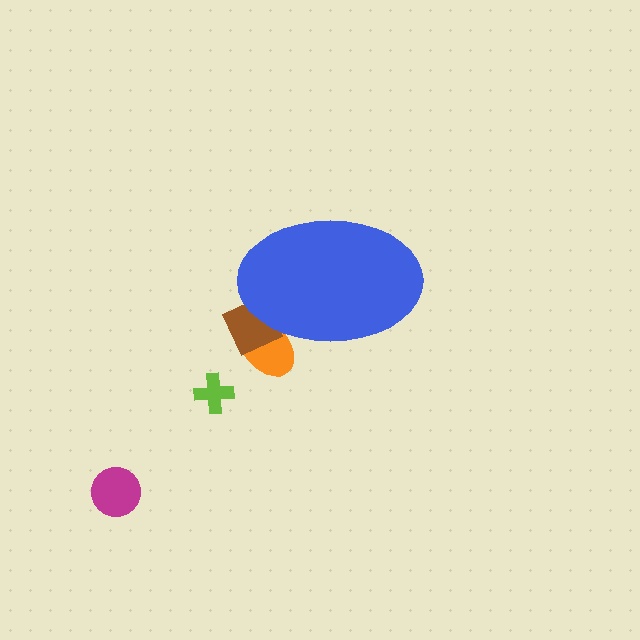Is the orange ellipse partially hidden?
Yes, the orange ellipse is partially hidden behind the blue ellipse.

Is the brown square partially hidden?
Yes, the brown square is partially hidden behind the blue ellipse.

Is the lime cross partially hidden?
No, the lime cross is fully visible.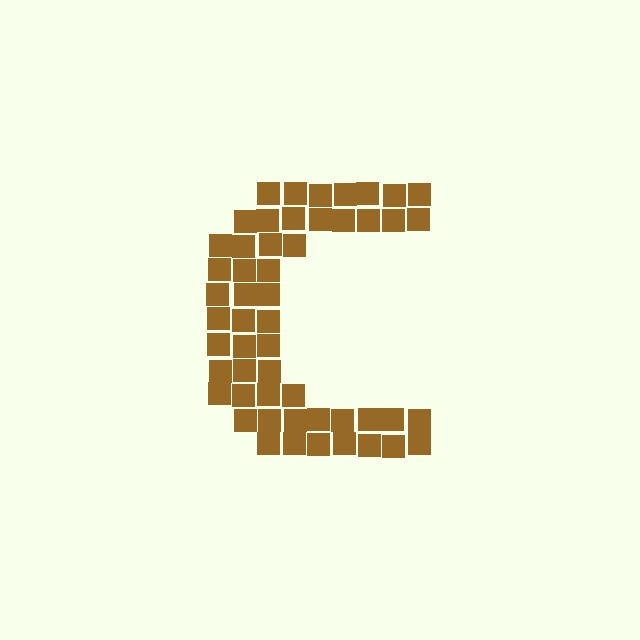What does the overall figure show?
The overall figure shows the letter C.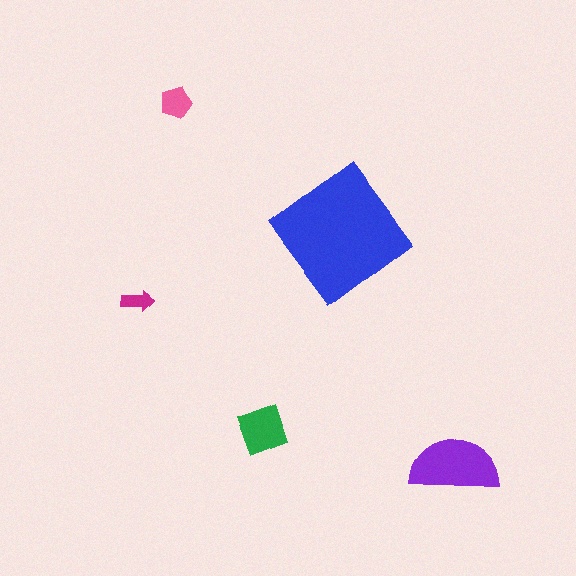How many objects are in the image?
There are 5 objects in the image.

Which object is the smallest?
The magenta arrow.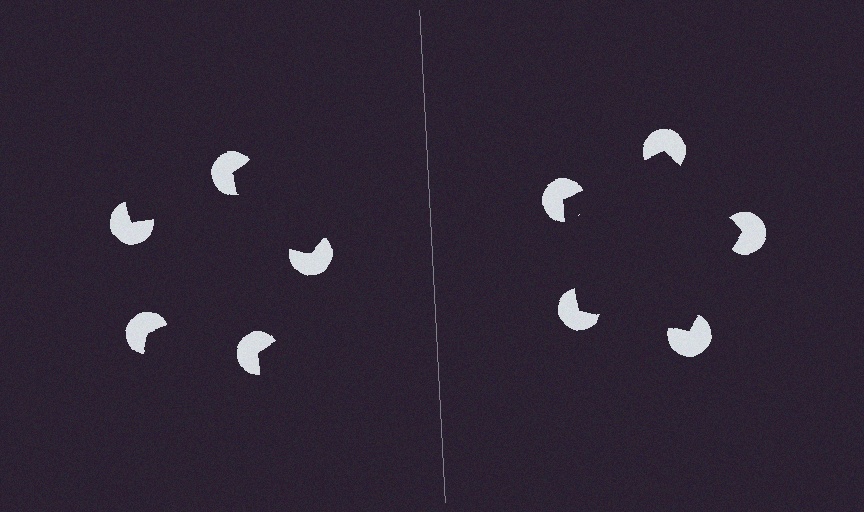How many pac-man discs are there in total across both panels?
10 — 5 on each side.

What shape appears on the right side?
An illusory pentagon.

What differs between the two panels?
The pac-man discs are positioned identically on both sides; only the wedge orientations differ. On the right they align to a pentagon; on the left they are misaligned.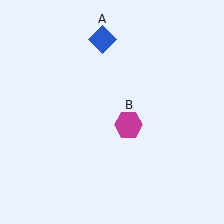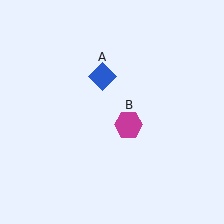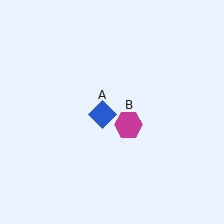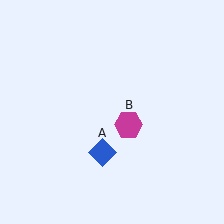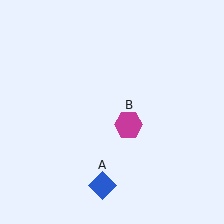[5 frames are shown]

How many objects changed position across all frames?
1 object changed position: blue diamond (object A).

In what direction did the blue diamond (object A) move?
The blue diamond (object A) moved down.